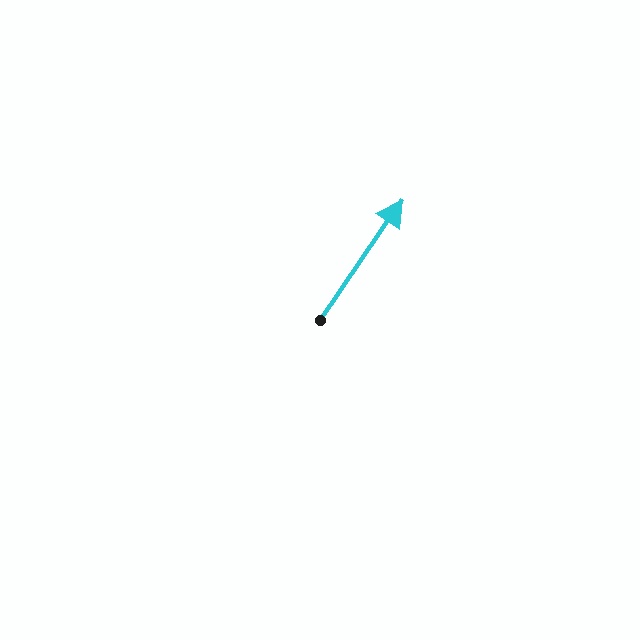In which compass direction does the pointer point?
Northeast.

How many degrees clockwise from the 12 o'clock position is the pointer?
Approximately 34 degrees.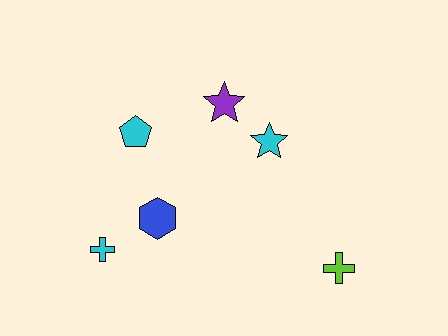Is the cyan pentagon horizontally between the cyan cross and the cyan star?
Yes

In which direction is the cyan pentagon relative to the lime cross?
The cyan pentagon is to the left of the lime cross.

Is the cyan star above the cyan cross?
Yes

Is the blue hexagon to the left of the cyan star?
Yes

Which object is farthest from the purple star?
The lime cross is farthest from the purple star.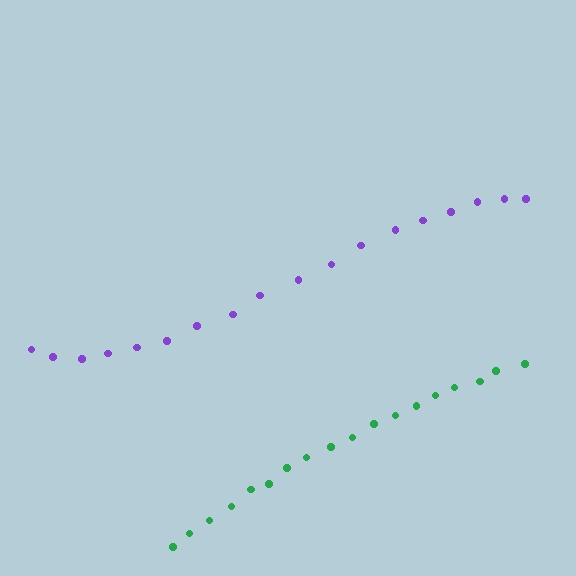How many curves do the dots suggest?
There are 2 distinct paths.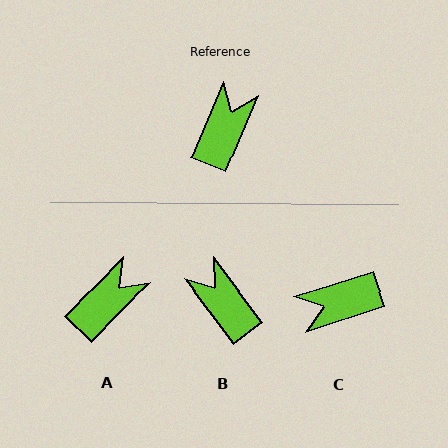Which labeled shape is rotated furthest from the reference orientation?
C, about 130 degrees away.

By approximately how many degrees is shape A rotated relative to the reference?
Approximately 22 degrees clockwise.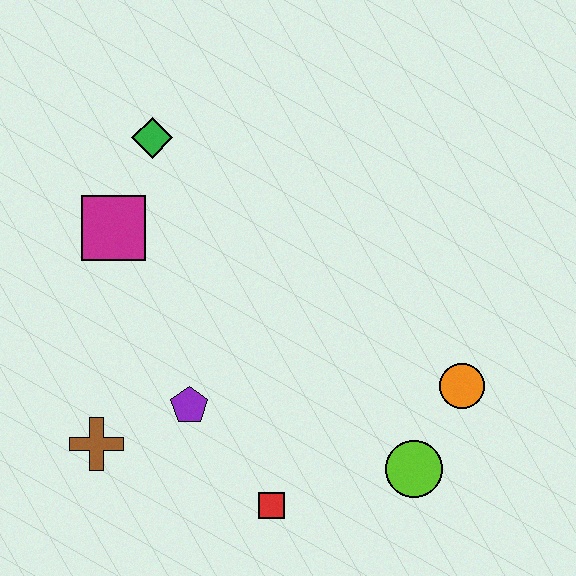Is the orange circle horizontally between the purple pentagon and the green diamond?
No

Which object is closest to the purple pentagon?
The brown cross is closest to the purple pentagon.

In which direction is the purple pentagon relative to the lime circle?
The purple pentagon is to the left of the lime circle.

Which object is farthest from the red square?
The green diamond is farthest from the red square.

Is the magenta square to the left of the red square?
Yes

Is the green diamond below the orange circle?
No